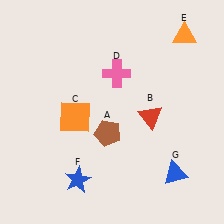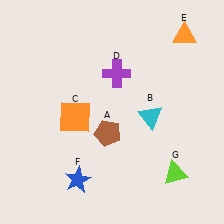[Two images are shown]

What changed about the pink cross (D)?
In Image 1, D is pink. In Image 2, it changed to purple.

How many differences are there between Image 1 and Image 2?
There are 3 differences between the two images.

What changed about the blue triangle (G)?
In Image 1, G is blue. In Image 2, it changed to lime.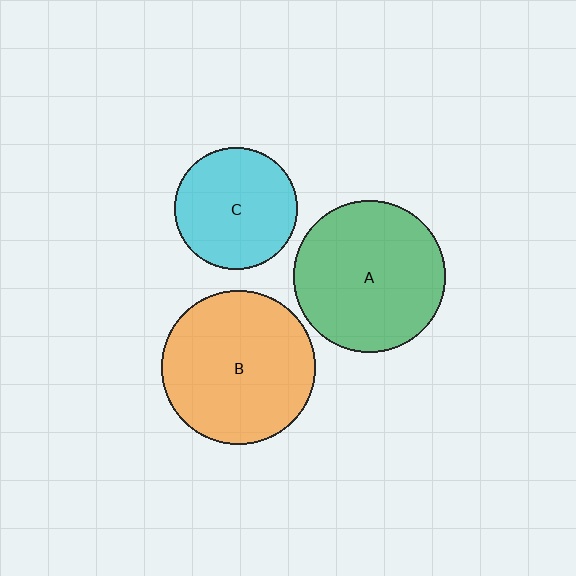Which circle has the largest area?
Circle B (orange).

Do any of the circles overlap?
No, none of the circles overlap.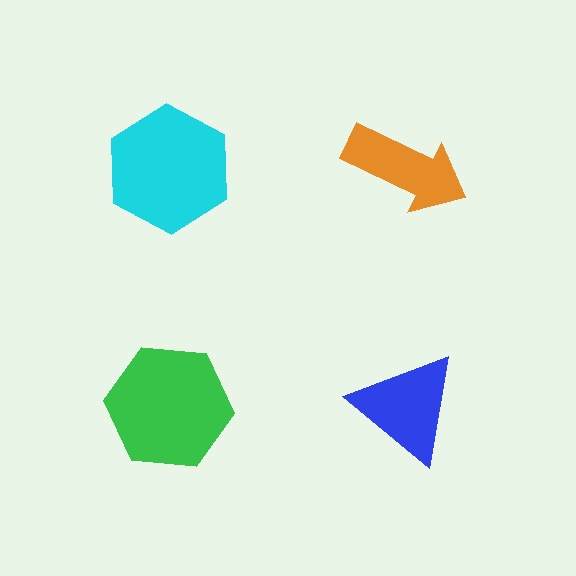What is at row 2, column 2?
A blue triangle.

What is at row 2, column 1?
A green hexagon.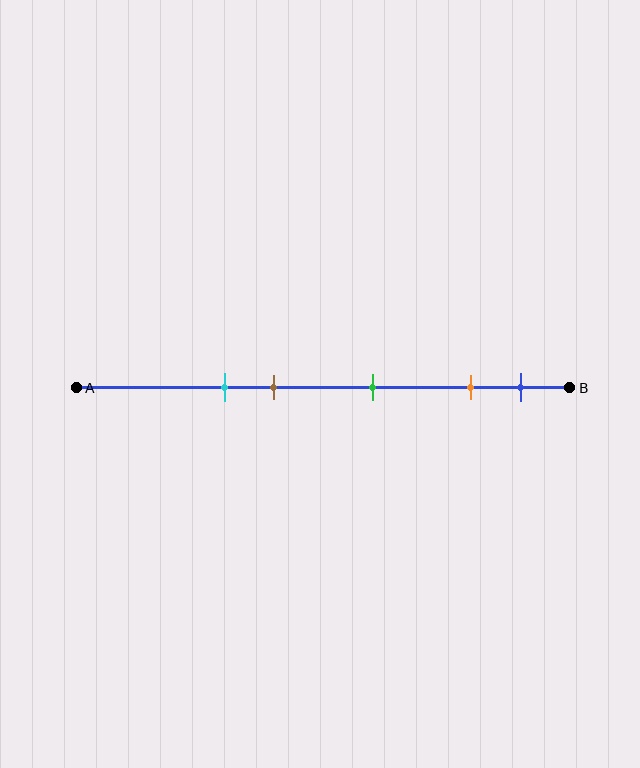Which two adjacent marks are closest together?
The orange and blue marks are the closest adjacent pair.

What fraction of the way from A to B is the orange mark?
The orange mark is approximately 80% (0.8) of the way from A to B.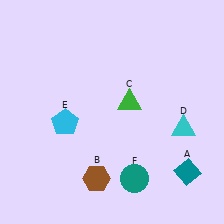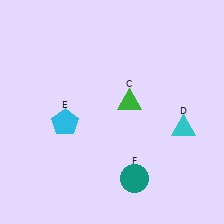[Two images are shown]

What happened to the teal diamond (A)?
The teal diamond (A) was removed in Image 2. It was in the bottom-right area of Image 1.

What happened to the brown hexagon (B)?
The brown hexagon (B) was removed in Image 2. It was in the bottom-left area of Image 1.